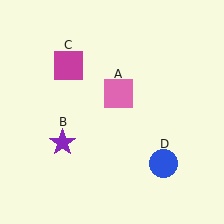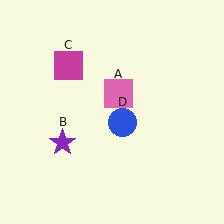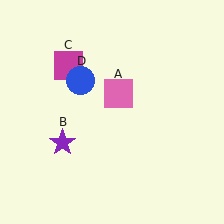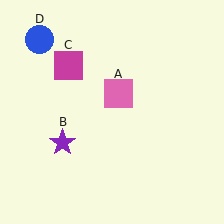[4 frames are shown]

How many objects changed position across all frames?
1 object changed position: blue circle (object D).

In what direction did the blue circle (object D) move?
The blue circle (object D) moved up and to the left.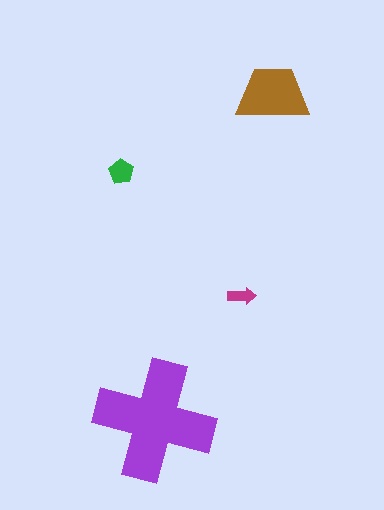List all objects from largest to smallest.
The purple cross, the brown trapezoid, the green pentagon, the magenta arrow.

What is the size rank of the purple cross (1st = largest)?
1st.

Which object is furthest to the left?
The green pentagon is leftmost.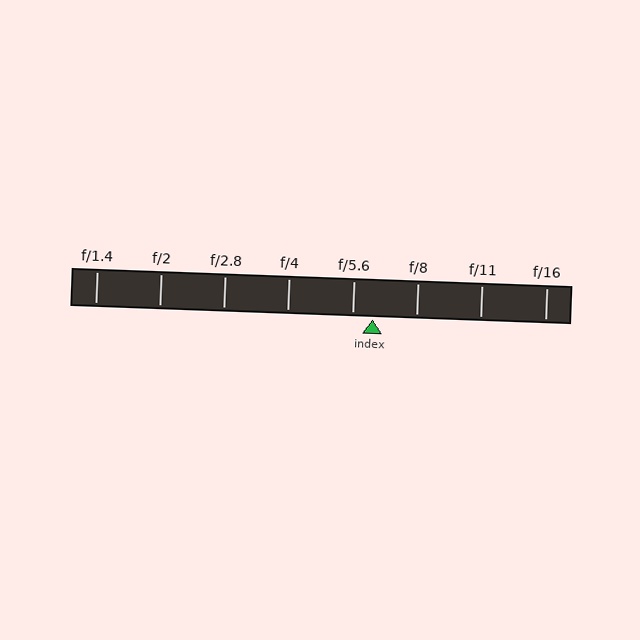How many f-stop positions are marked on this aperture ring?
There are 8 f-stop positions marked.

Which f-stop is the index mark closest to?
The index mark is closest to f/5.6.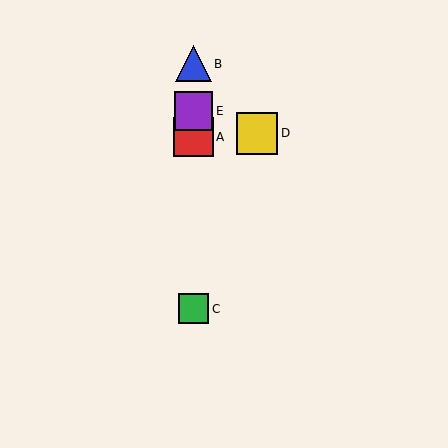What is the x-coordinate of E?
Object E is at x≈193.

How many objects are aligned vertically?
4 objects (A, B, C, E) are aligned vertically.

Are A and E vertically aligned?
Yes, both are at x≈193.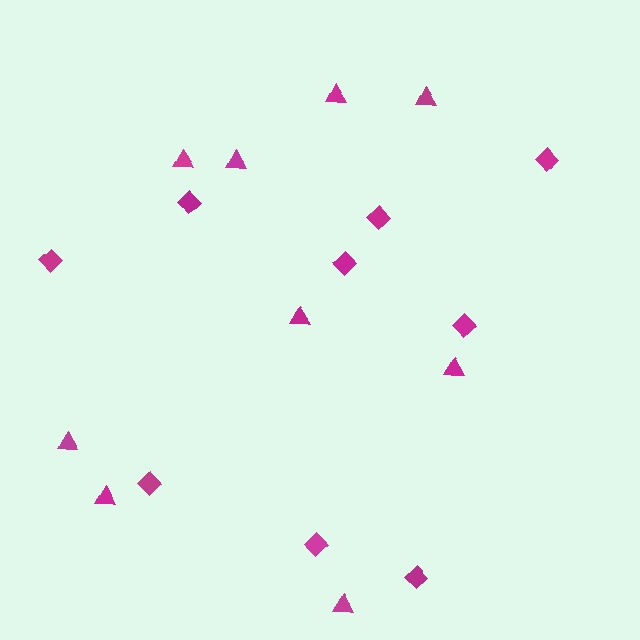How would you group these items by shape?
There are 2 groups: one group of triangles (9) and one group of diamonds (9).